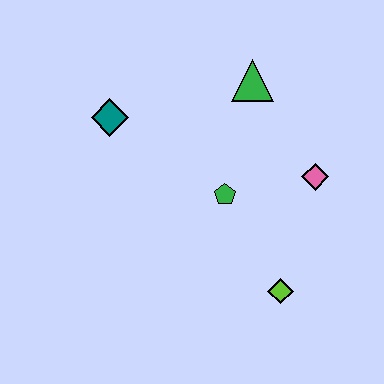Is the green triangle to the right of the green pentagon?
Yes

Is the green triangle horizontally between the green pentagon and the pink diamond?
Yes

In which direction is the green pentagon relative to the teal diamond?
The green pentagon is to the right of the teal diamond.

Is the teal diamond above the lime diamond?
Yes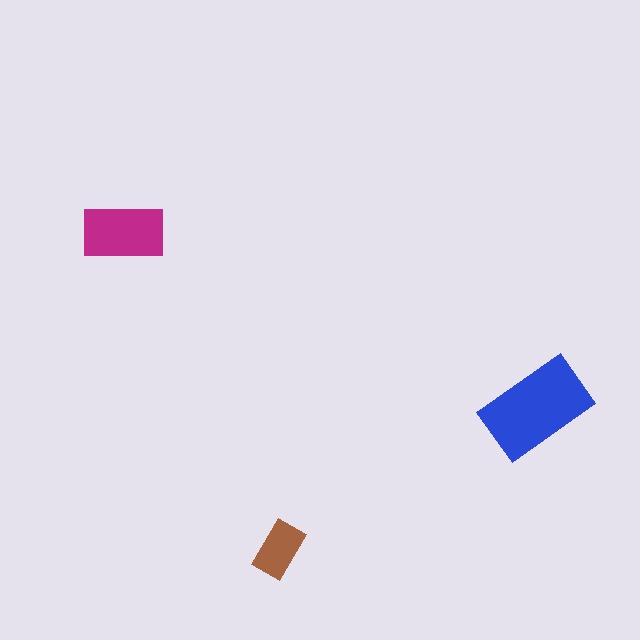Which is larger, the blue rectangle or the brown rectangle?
The blue one.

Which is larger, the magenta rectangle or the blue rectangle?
The blue one.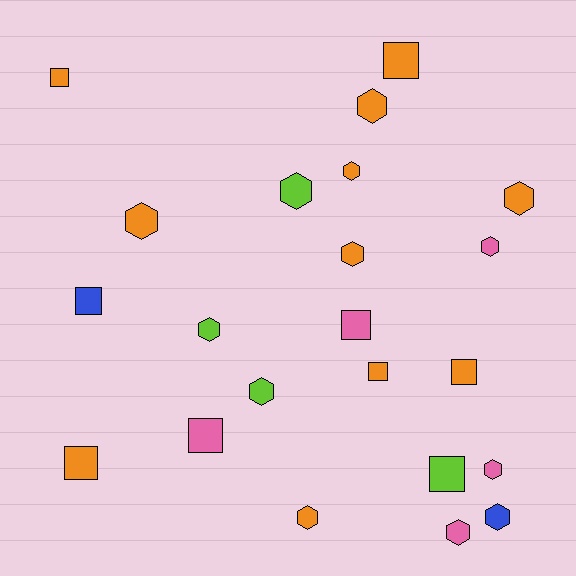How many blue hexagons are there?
There is 1 blue hexagon.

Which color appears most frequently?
Orange, with 11 objects.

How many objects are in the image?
There are 22 objects.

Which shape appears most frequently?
Hexagon, with 13 objects.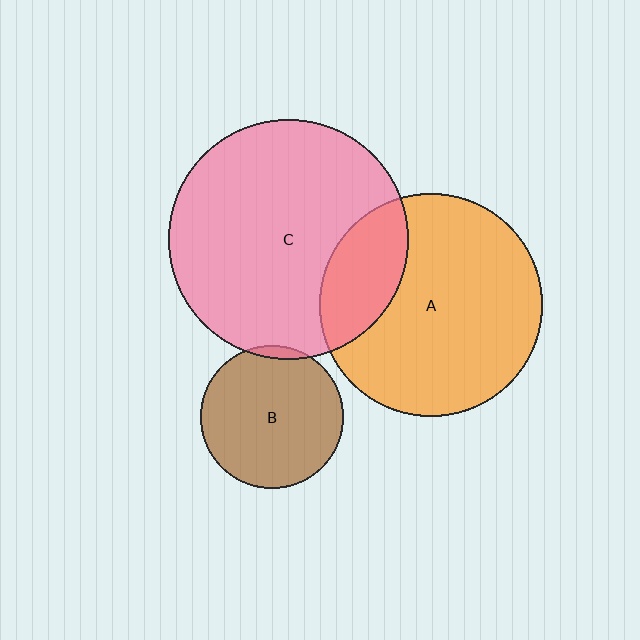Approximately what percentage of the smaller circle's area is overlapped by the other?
Approximately 20%.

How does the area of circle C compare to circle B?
Approximately 2.8 times.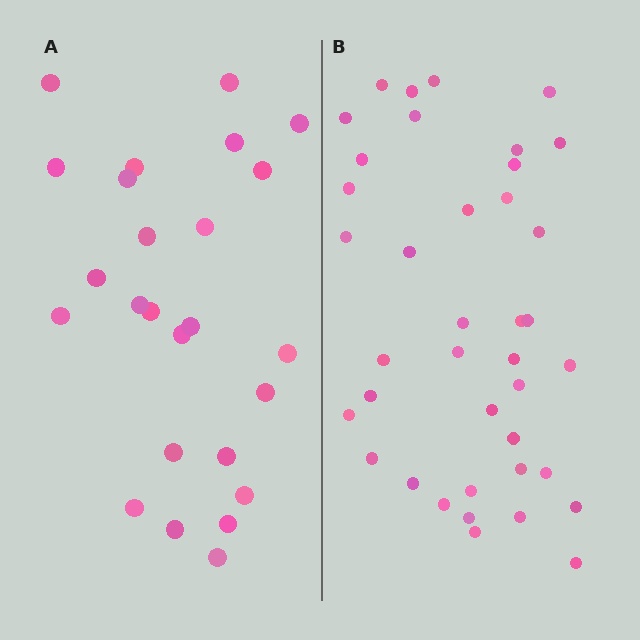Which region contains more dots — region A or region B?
Region B (the right region) has more dots.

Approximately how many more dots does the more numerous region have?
Region B has approximately 15 more dots than region A.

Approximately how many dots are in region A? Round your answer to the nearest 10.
About 20 dots. (The exact count is 25, which rounds to 20.)